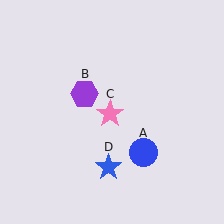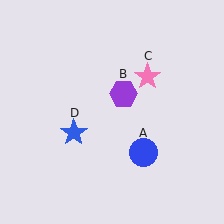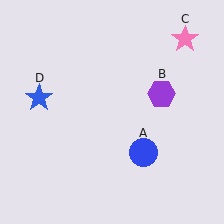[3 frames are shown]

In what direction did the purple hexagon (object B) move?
The purple hexagon (object B) moved right.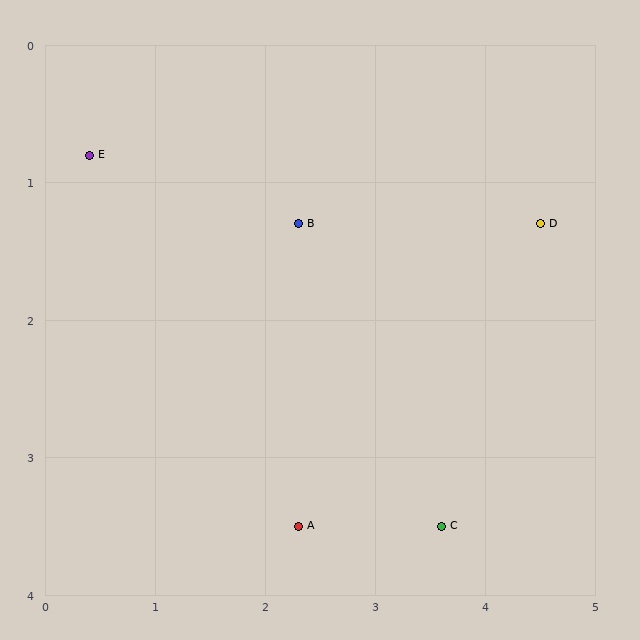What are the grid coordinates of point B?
Point B is at approximately (2.3, 1.3).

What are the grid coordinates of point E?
Point E is at approximately (0.4, 0.8).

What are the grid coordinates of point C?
Point C is at approximately (3.6, 3.5).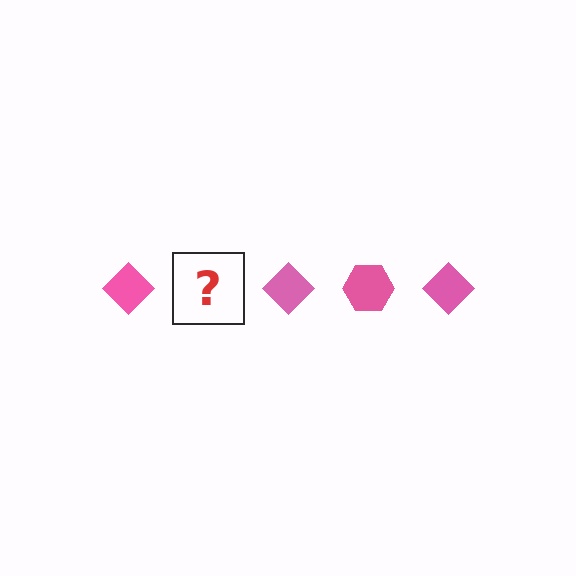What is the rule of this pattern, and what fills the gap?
The rule is that the pattern cycles through diamond, hexagon shapes in pink. The gap should be filled with a pink hexagon.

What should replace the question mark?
The question mark should be replaced with a pink hexagon.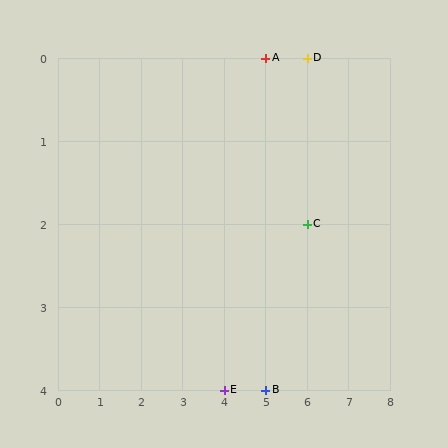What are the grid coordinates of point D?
Point D is at grid coordinates (6, 0).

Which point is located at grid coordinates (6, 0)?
Point D is at (6, 0).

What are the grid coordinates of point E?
Point E is at grid coordinates (4, 4).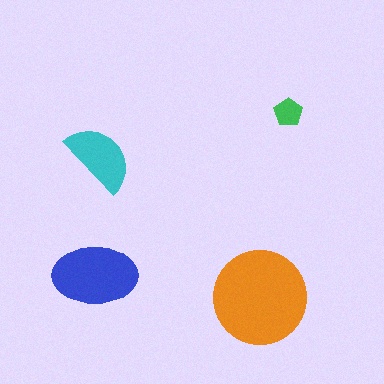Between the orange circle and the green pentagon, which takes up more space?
The orange circle.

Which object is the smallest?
The green pentagon.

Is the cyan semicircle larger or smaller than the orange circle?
Smaller.